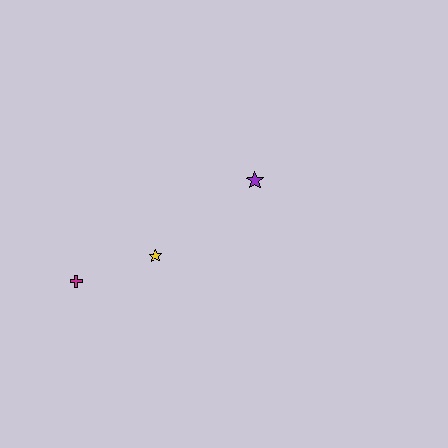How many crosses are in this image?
There is 1 cross.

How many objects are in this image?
There are 3 objects.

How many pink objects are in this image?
There are no pink objects.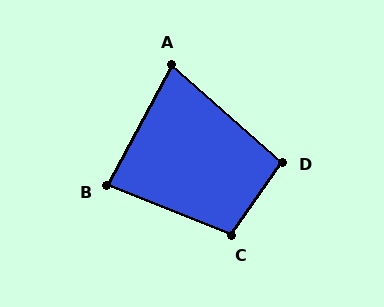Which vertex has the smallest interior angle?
A, at approximately 77 degrees.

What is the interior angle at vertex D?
Approximately 96 degrees (obtuse).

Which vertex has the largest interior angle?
C, at approximately 103 degrees.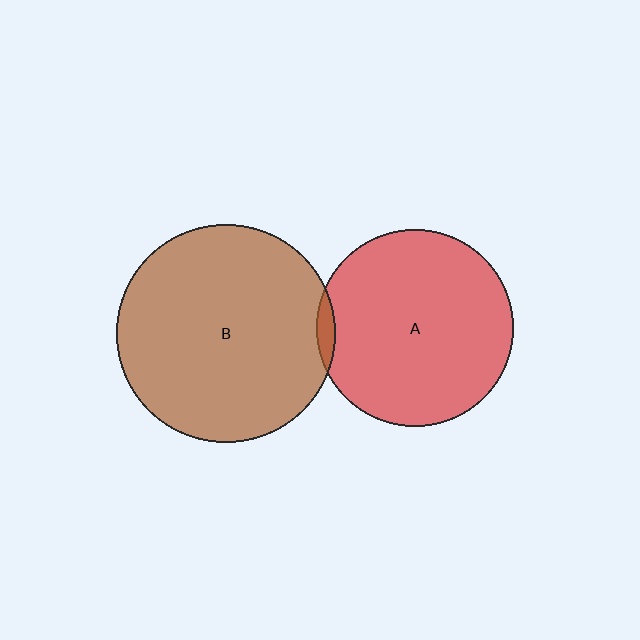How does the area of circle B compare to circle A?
Approximately 1.2 times.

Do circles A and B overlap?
Yes.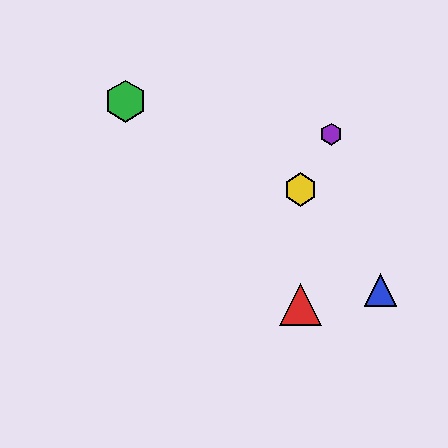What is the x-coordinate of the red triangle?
The red triangle is at x≈300.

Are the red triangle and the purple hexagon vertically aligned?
No, the red triangle is at x≈300 and the purple hexagon is at x≈331.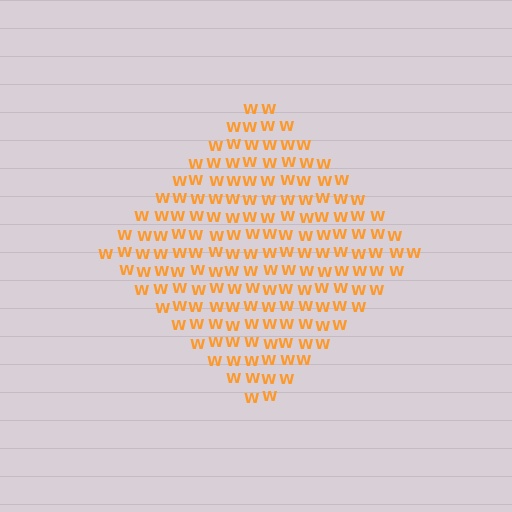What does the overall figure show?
The overall figure shows a diamond.